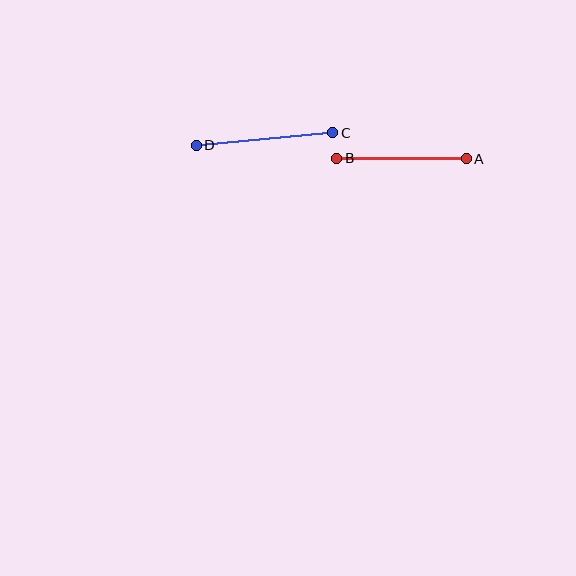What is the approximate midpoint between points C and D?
The midpoint is at approximately (264, 139) pixels.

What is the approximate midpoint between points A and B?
The midpoint is at approximately (401, 158) pixels.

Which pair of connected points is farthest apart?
Points C and D are farthest apart.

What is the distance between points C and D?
The distance is approximately 137 pixels.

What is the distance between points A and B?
The distance is approximately 129 pixels.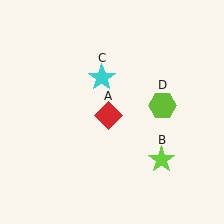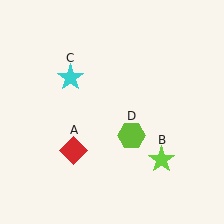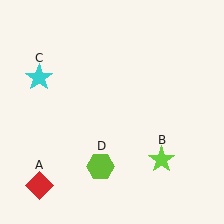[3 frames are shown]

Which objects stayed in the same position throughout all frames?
Lime star (object B) remained stationary.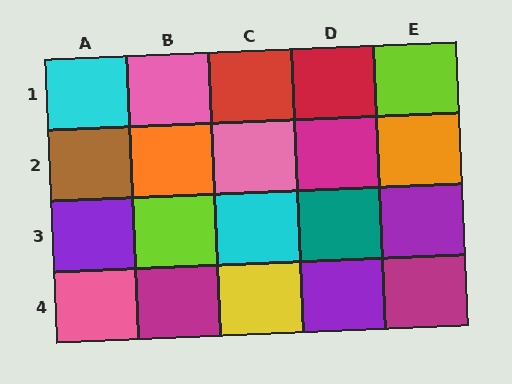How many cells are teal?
1 cell is teal.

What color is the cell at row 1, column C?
Red.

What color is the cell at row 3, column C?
Cyan.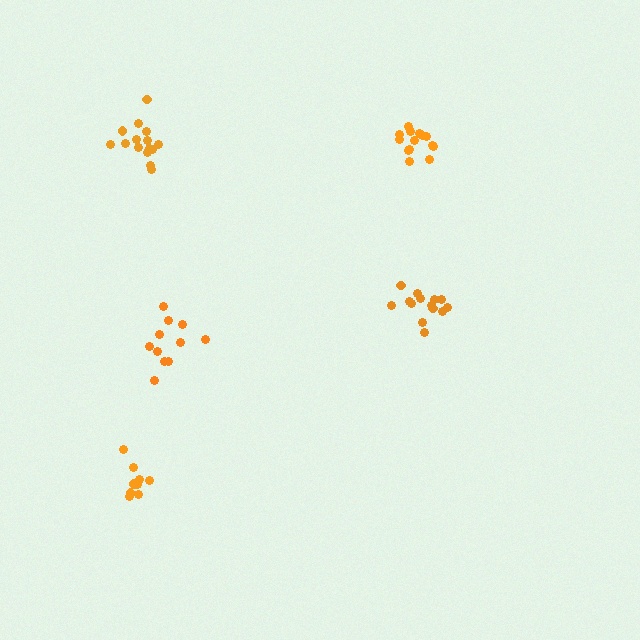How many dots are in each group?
Group 1: 14 dots, Group 2: 15 dots, Group 3: 11 dots, Group 4: 14 dots, Group 5: 9 dots (63 total).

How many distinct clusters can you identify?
There are 5 distinct clusters.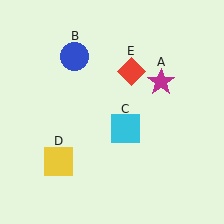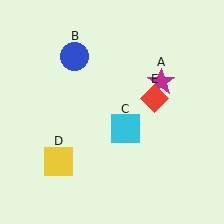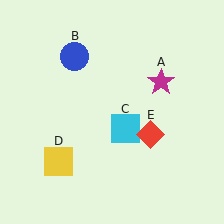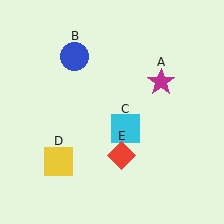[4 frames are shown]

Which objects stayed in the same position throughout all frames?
Magenta star (object A) and blue circle (object B) and cyan square (object C) and yellow square (object D) remained stationary.